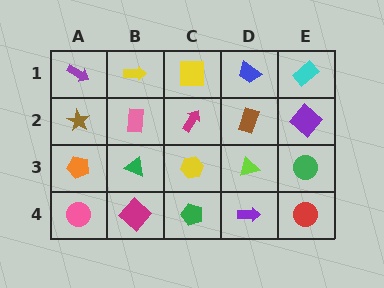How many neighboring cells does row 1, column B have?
3.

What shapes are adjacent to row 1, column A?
A brown star (row 2, column A), a yellow arrow (row 1, column B).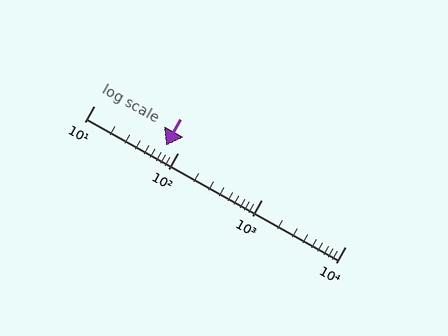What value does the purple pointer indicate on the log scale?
The pointer indicates approximately 72.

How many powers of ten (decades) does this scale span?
The scale spans 3 decades, from 10 to 10000.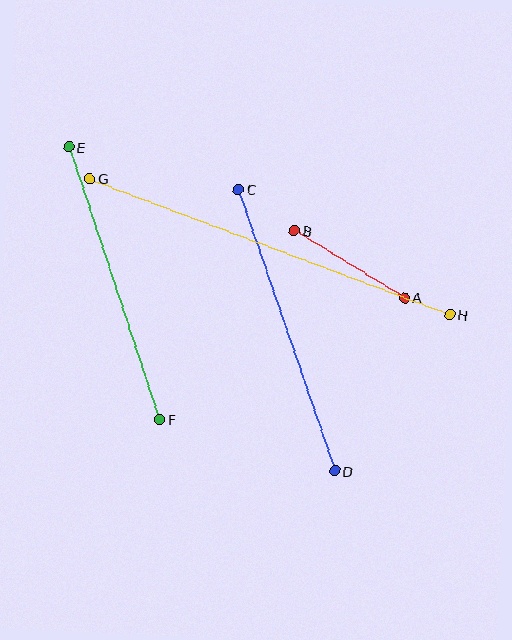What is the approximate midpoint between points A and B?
The midpoint is at approximately (350, 264) pixels.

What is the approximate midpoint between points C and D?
The midpoint is at approximately (287, 330) pixels.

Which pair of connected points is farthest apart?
Points G and H are farthest apart.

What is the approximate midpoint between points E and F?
The midpoint is at approximately (114, 283) pixels.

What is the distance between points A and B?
The distance is approximately 129 pixels.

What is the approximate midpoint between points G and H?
The midpoint is at approximately (270, 247) pixels.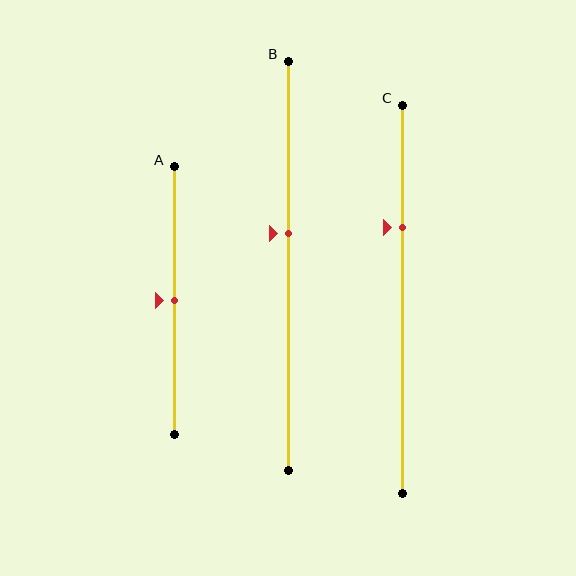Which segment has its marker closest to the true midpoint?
Segment A has its marker closest to the true midpoint.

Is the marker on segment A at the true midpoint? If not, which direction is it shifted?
Yes, the marker on segment A is at the true midpoint.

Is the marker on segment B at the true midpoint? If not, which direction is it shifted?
No, the marker on segment B is shifted upward by about 8% of the segment length.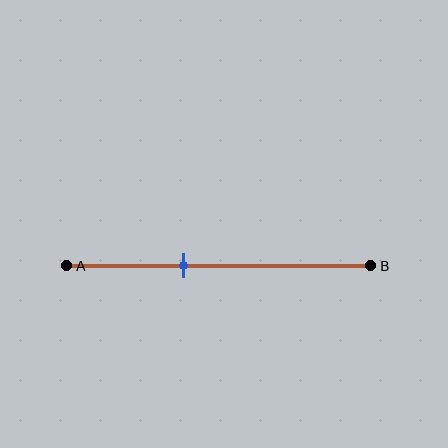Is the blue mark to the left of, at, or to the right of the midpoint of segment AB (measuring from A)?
The blue mark is to the left of the midpoint of segment AB.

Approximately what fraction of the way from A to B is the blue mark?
The blue mark is approximately 40% of the way from A to B.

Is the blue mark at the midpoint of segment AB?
No, the mark is at about 40% from A, not at the 50% midpoint.